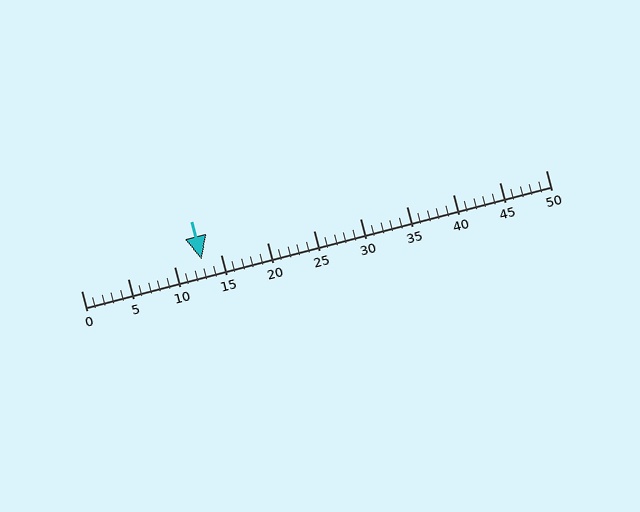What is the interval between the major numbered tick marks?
The major tick marks are spaced 5 units apart.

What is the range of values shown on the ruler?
The ruler shows values from 0 to 50.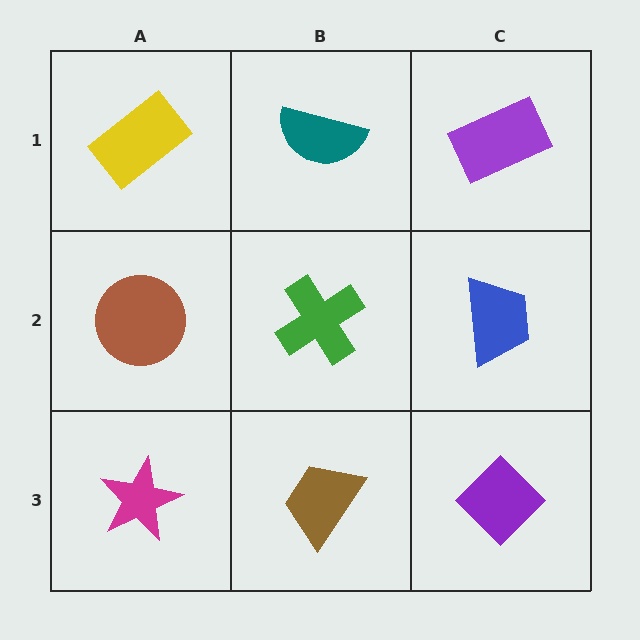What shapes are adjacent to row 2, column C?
A purple rectangle (row 1, column C), a purple diamond (row 3, column C), a green cross (row 2, column B).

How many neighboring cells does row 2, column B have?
4.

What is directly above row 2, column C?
A purple rectangle.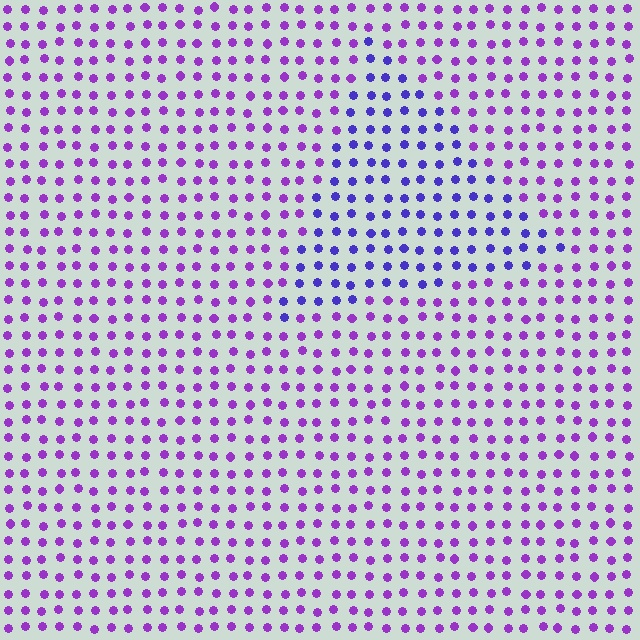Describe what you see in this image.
The image is filled with small purple elements in a uniform arrangement. A triangle-shaped region is visible where the elements are tinted to a slightly different hue, forming a subtle color boundary.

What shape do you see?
I see a triangle.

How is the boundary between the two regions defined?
The boundary is defined purely by a slight shift in hue (about 34 degrees). Spacing, size, and orientation are identical on both sides.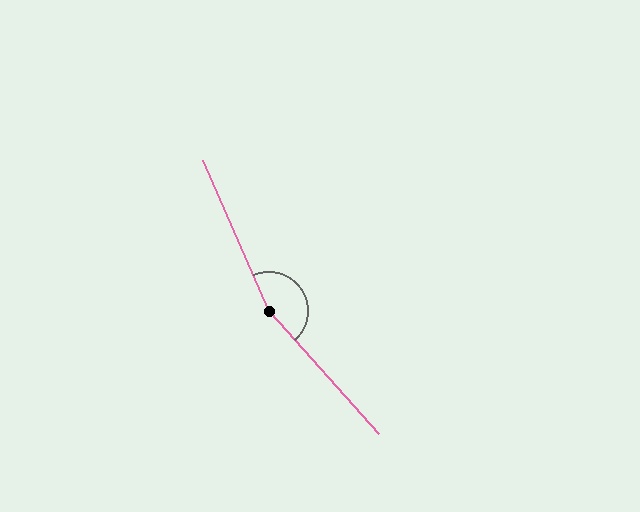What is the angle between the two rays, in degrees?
Approximately 162 degrees.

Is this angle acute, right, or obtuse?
It is obtuse.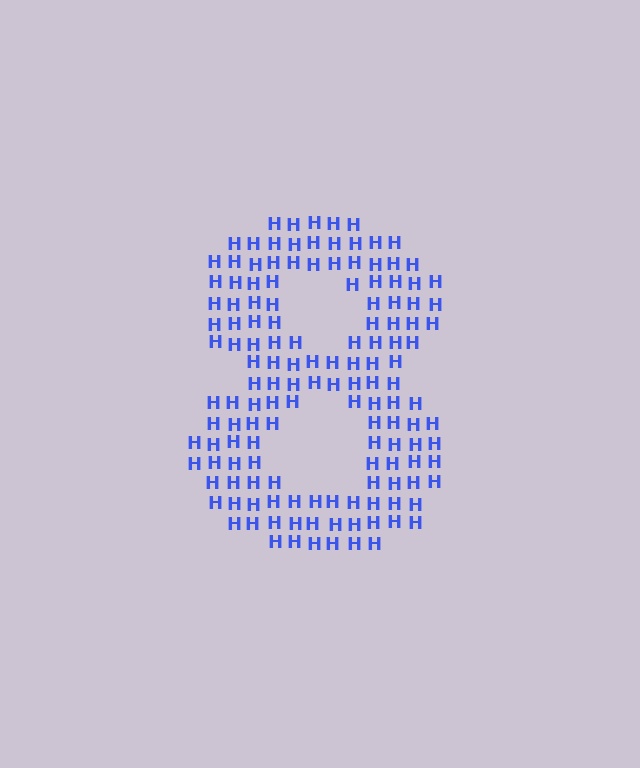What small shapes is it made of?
It is made of small letter H's.